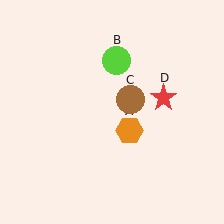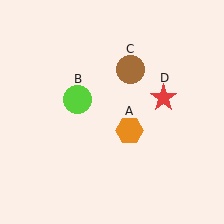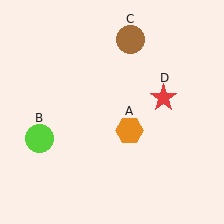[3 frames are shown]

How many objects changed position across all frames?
2 objects changed position: lime circle (object B), brown circle (object C).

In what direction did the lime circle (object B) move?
The lime circle (object B) moved down and to the left.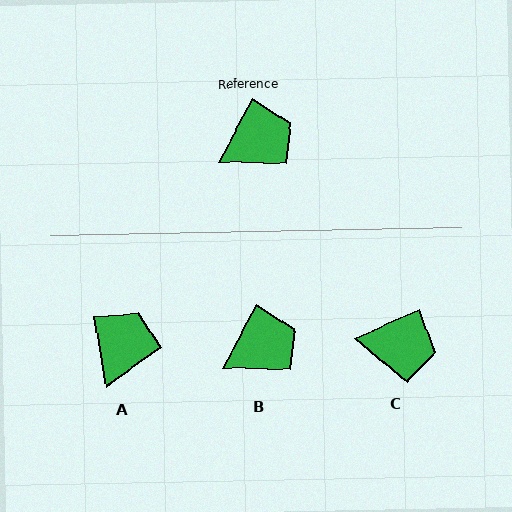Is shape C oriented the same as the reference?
No, it is off by about 38 degrees.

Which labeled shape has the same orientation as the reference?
B.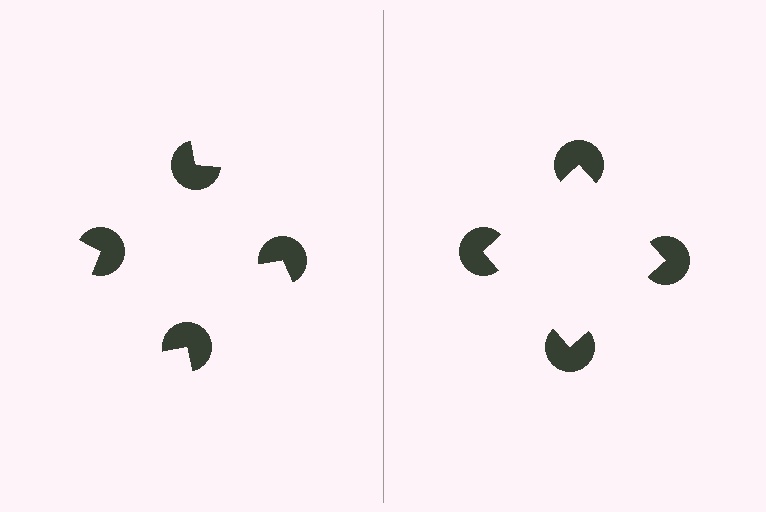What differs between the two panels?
The pac-man discs are positioned identically on both sides; only the wedge orientations differ. On the right they align to a square; on the left they are misaligned.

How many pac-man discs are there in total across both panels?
8 — 4 on each side.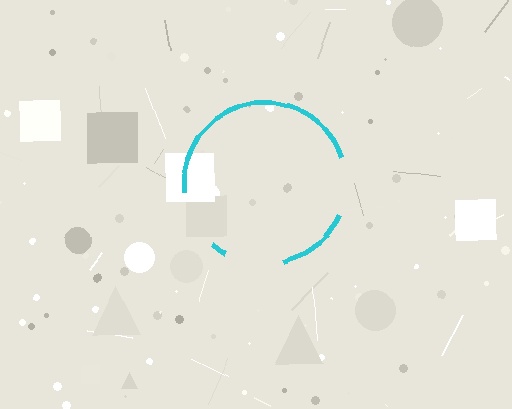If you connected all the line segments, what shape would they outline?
They would outline a circle.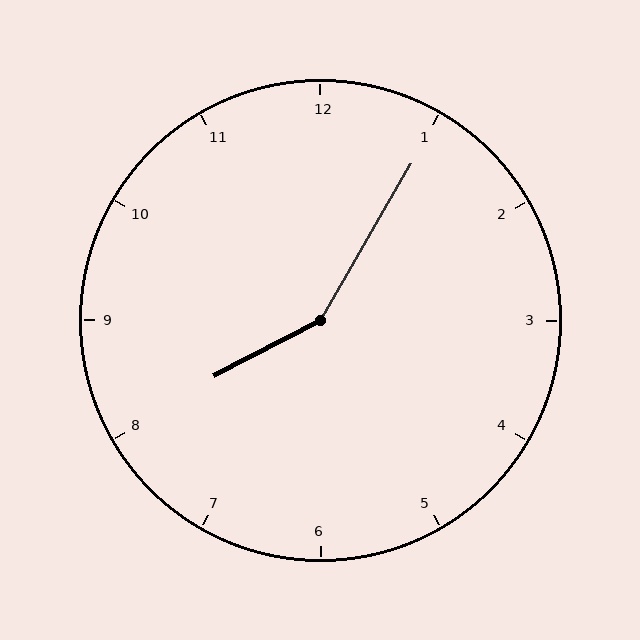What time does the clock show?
8:05.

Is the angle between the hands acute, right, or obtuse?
It is obtuse.